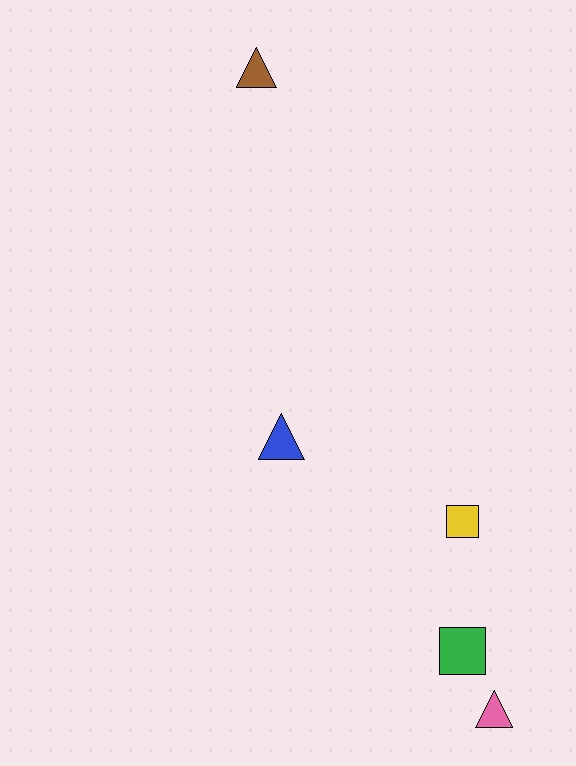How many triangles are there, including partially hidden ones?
There are 3 triangles.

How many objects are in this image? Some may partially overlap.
There are 5 objects.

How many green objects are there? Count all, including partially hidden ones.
There is 1 green object.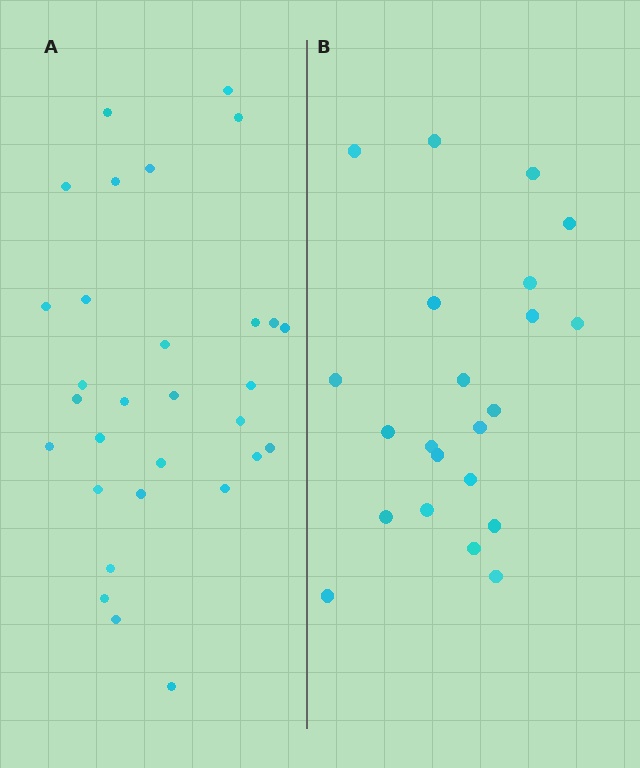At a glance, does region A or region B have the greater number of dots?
Region A (the left region) has more dots.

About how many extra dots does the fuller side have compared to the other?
Region A has roughly 8 or so more dots than region B.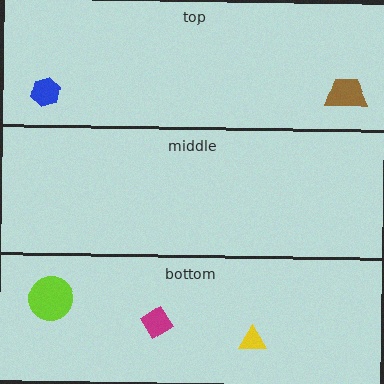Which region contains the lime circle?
The bottom region.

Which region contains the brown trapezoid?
The top region.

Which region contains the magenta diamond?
The bottom region.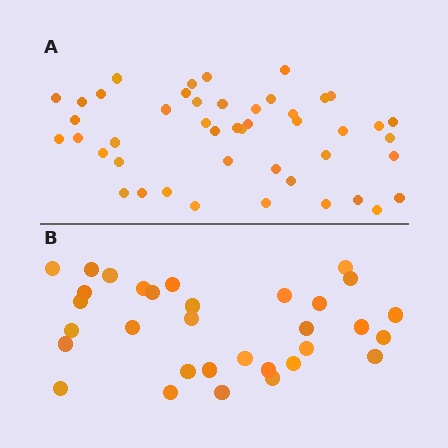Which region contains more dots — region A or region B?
Region A (the top region) has more dots.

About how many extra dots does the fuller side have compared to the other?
Region A has approximately 15 more dots than region B.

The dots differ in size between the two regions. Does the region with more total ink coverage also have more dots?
No. Region B has more total ink coverage because its dots are larger, but region A actually contains more individual dots. Total area can be misleading — the number of items is what matters here.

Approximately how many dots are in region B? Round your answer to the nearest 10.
About 30 dots. (The exact count is 32, which rounds to 30.)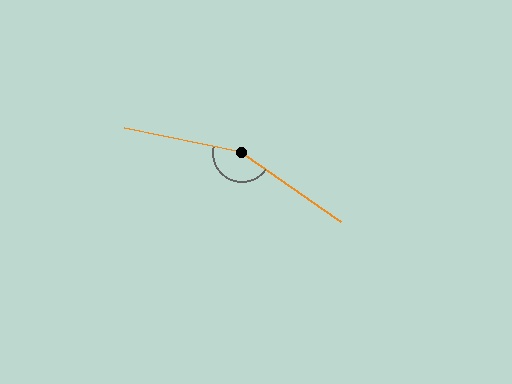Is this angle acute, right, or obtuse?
It is obtuse.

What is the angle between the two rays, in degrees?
Approximately 157 degrees.